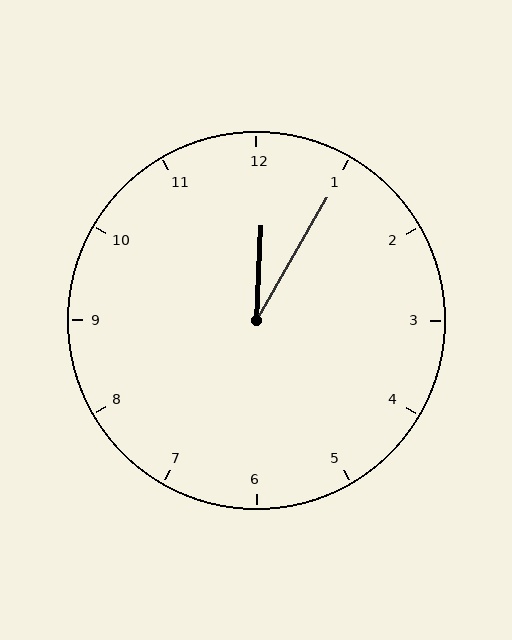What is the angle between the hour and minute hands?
Approximately 28 degrees.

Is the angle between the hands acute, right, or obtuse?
It is acute.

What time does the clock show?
12:05.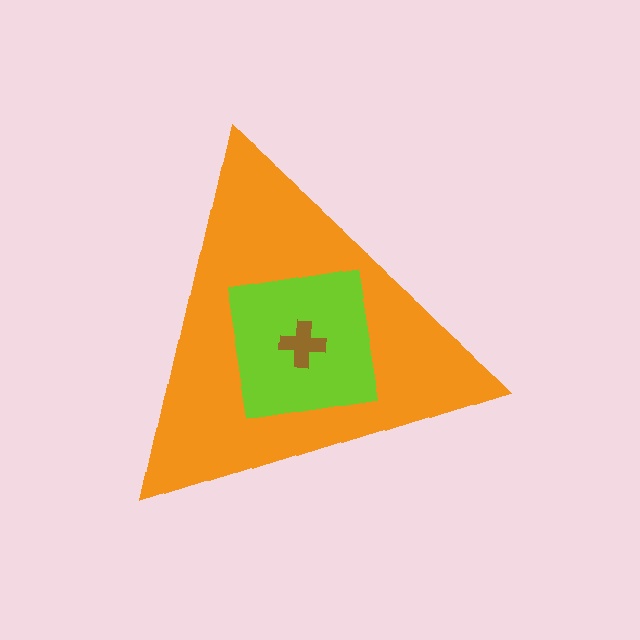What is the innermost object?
The brown cross.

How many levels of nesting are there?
3.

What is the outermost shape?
The orange triangle.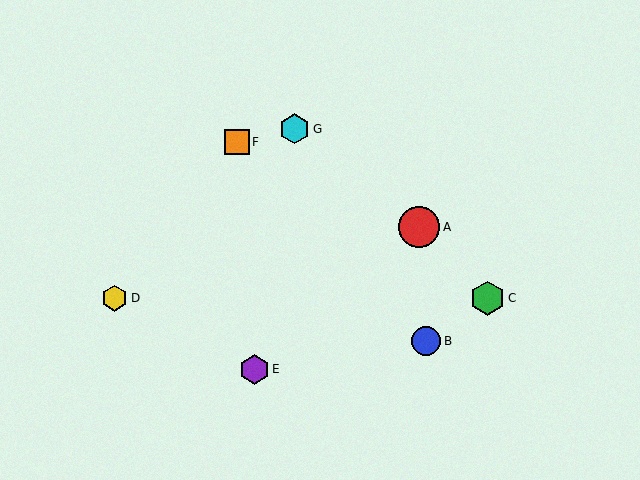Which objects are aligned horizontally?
Objects C, D are aligned horizontally.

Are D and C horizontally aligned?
Yes, both are at y≈298.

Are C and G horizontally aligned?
No, C is at y≈298 and G is at y≈129.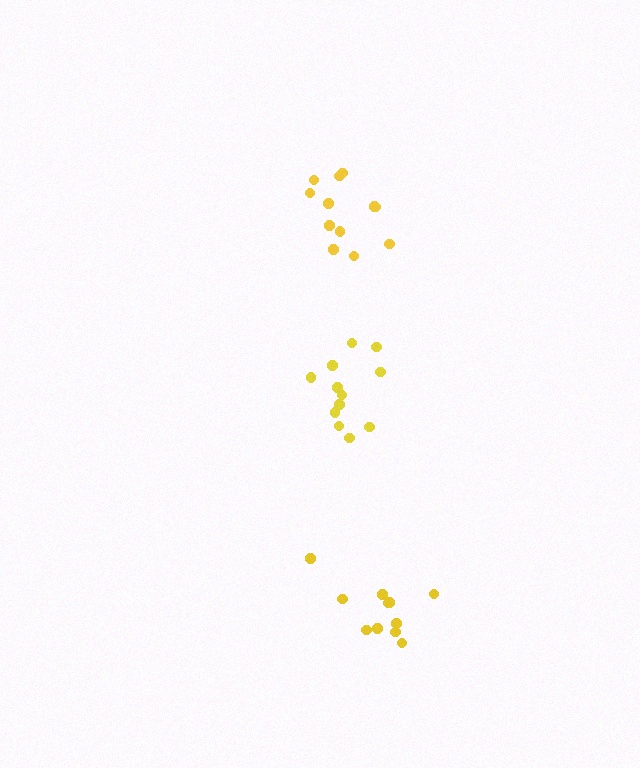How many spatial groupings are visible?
There are 3 spatial groupings.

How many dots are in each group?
Group 1: 12 dots, Group 2: 11 dots, Group 3: 12 dots (35 total).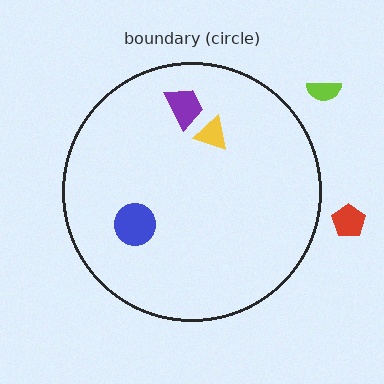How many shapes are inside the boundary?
3 inside, 2 outside.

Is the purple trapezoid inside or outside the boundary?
Inside.